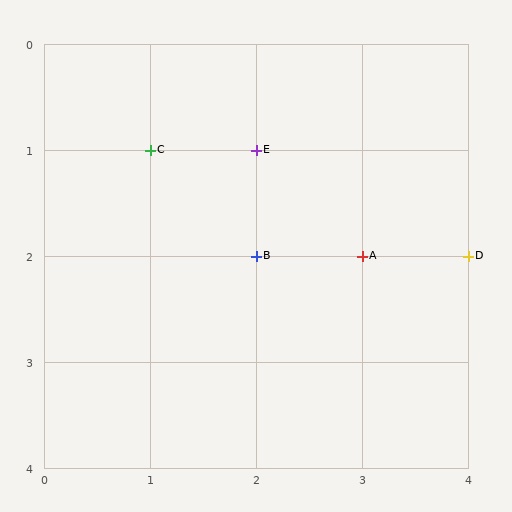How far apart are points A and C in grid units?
Points A and C are 2 columns and 1 row apart (about 2.2 grid units diagonally).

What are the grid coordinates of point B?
Point B is at grid coordinates (2, 2).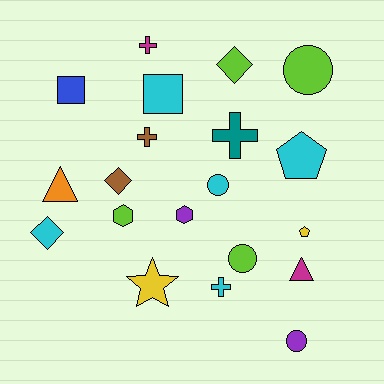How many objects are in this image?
There are 20 objects.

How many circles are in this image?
There are 4 circles.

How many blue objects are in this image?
There is 1 blue object.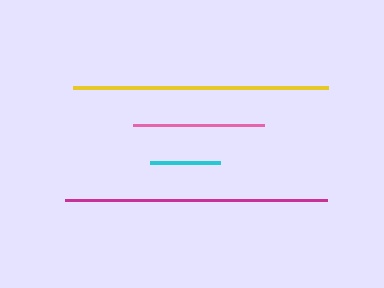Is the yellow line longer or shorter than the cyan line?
The yellow line is longer than the cyan line.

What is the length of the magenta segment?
The magenta segment is approximately 262 pixels long.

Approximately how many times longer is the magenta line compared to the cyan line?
The magenta line is approximately 3.7 times the length of the cyan line.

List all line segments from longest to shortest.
From longest to shortest: magenta, yellow, pink, cyan.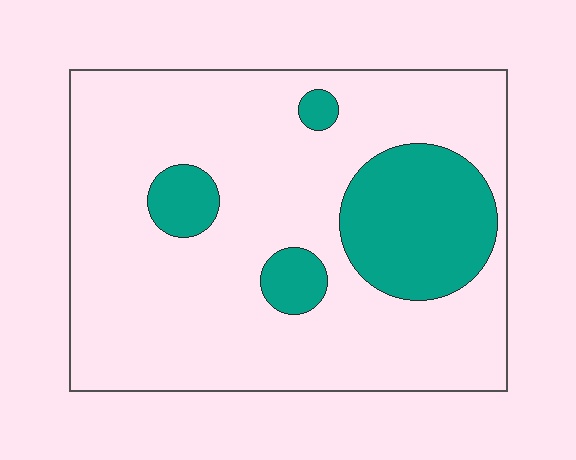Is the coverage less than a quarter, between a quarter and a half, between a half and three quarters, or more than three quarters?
Less than a quarter.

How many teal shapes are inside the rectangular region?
4.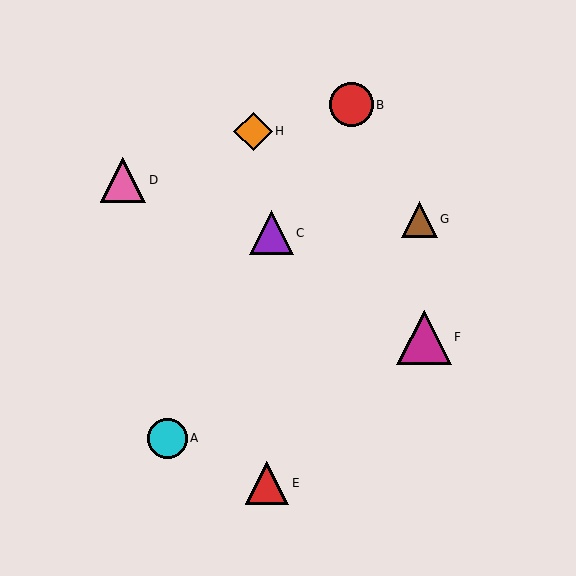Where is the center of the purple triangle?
The center of the purple triangle is at (272, 233).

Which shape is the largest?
The magenta triangle (labeled F) is the largest.